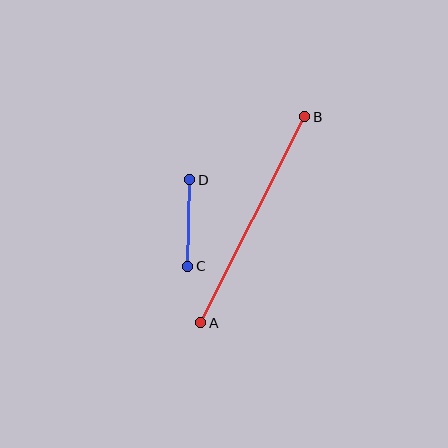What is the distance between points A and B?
The distance is approximately 231 pixels.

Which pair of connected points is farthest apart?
Points A and B are farthest apart.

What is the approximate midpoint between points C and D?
The midpoint is at approximately (189, 223) pixels.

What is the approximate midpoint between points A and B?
The midpoint is at approximately (253, 220) pixels.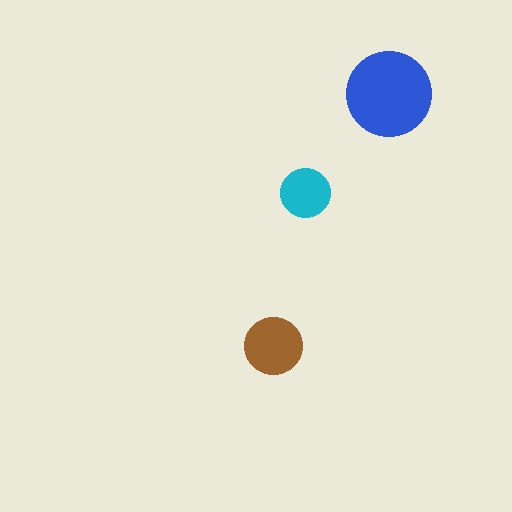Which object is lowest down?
The brown circle is bottommost.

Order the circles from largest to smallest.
the blue one, the brown one, the cyan one.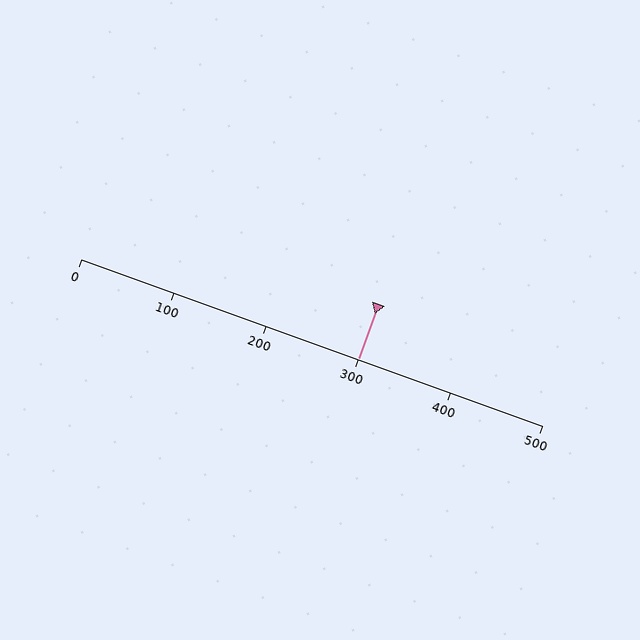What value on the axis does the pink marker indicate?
The marker indicates approximately 300.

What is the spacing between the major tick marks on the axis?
The major ticks are spaced 100 apart.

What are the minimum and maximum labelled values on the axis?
The axis runs from 0 to 500.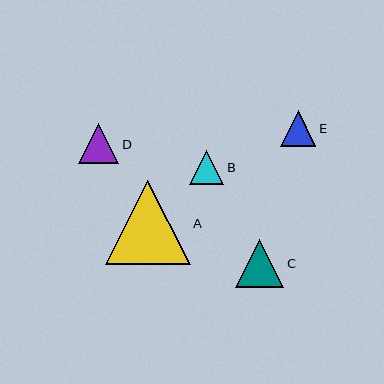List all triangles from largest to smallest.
From largest to smallest: A, C, D, E, B.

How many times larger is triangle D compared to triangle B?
Triangle D is approximately 1.2 times the size of triangle B.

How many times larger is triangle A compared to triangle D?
Triangle A is approximately 2.1 times the size of triangle D.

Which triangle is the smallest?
Triangle B is the smallest with a size of approximately 35 pixels.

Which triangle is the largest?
Triangle A is the largest with a size of approximately 84 pixels.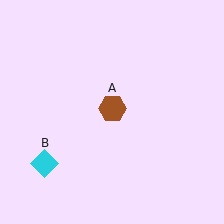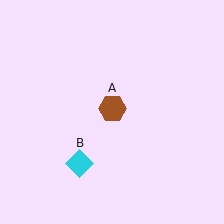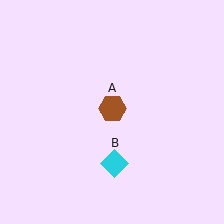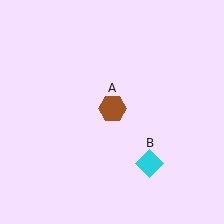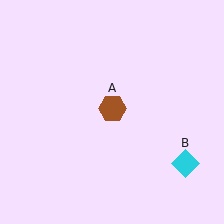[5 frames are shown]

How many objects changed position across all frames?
1 object changed position: cyan diamond (object B).